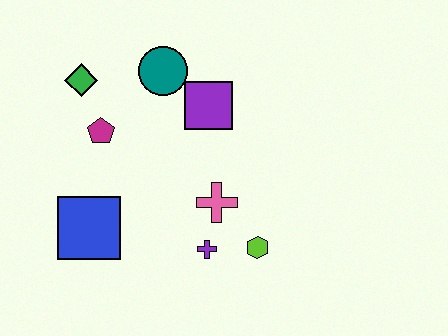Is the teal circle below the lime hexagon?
No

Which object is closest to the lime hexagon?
The purple cross is closest to the lime hexagon.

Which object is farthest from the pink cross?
The green diamond is farthest from the pink cross.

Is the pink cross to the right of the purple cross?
Yes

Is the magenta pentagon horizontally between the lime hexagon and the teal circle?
No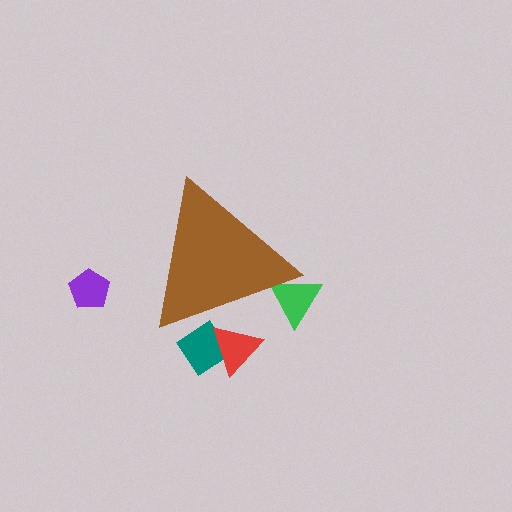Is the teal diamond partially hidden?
Yes, the teal diamond is partially hidden behind the brown triangle.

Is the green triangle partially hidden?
Yes, the green triangle is partially hidden behind the brown triangle.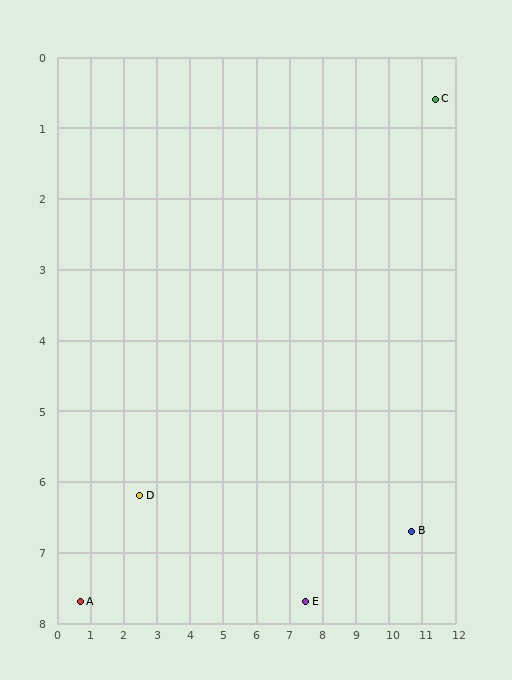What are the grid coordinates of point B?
Point B is at approximately (10.7, 6.7).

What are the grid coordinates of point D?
Point D is at approximately (2.5, 6.2).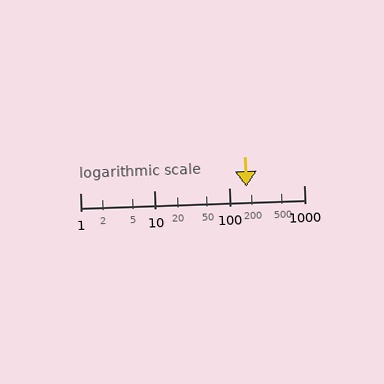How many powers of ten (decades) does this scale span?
The scale spans 3 decades, from 1 to 1000.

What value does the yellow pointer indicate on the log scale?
The pointer indicates approximately 170.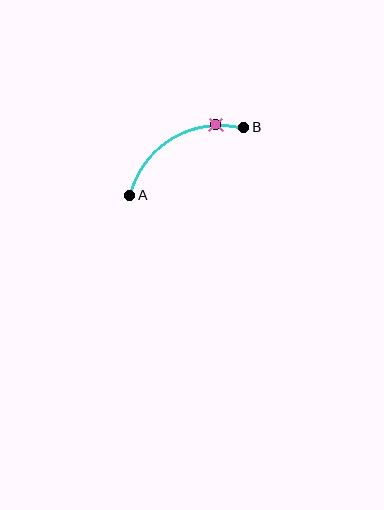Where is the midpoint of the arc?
The arc midpoint is the point on the curve farthest from the straight line joining A and B. It sits above that line.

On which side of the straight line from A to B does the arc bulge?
The arc bulges above the straight line connecting A and B.